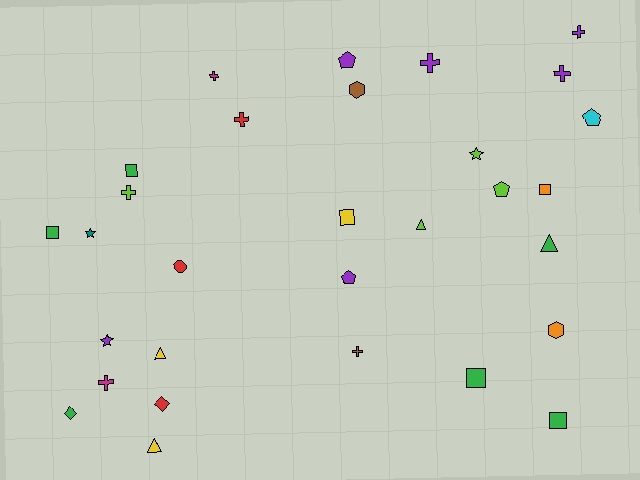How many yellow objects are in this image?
There are 3 yellow objects.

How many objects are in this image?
There are 30 objects.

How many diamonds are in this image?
There are 2 diamonds.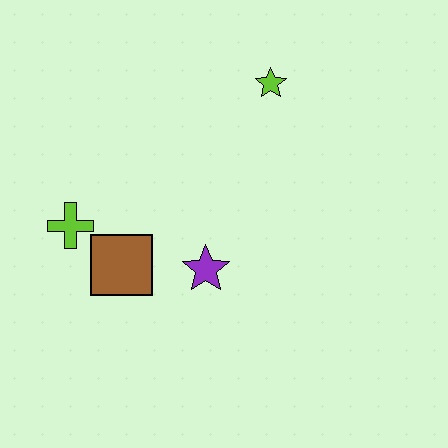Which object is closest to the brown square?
The lime cross is closest to the brown square.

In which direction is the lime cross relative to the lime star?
The lime cross is to the left of the lime star.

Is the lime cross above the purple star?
Yes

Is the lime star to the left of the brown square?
No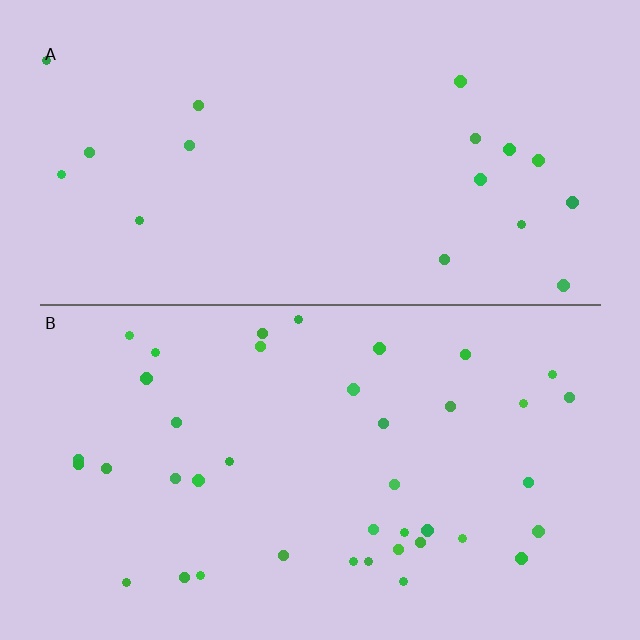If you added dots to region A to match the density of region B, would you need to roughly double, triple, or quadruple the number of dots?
Approximately double.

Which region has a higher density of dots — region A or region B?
B (the bottom).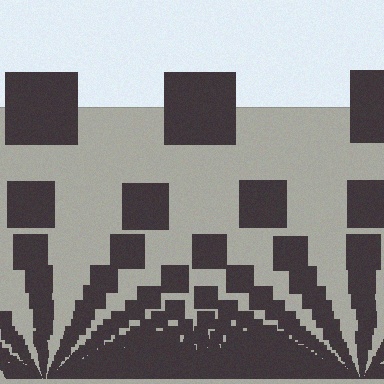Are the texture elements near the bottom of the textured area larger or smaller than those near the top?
Smaller. The gradient is inverted — elements near the bottom are smaller and denser.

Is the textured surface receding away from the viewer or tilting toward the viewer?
The surface appears to tilt toward the viewer. Texture elements get larger and sparser toward the top.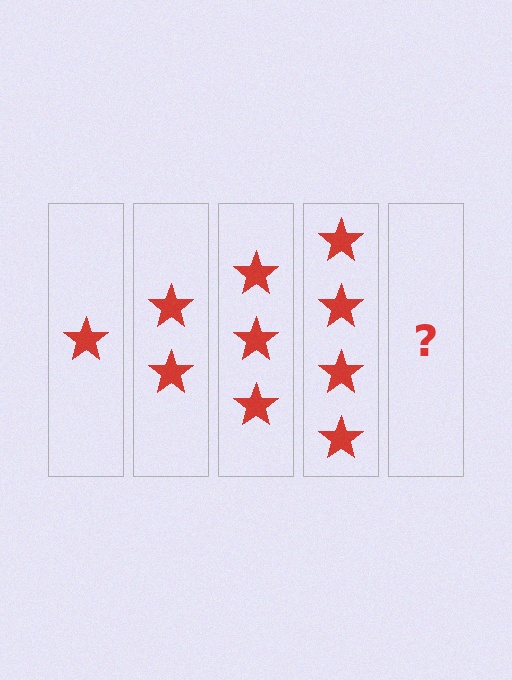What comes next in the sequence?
The next element should be 5 stars.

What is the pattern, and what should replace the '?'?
The pattern is that each step adds one more star. The '?' should be 5 stars.